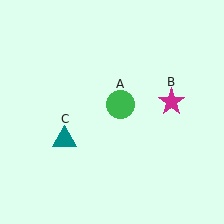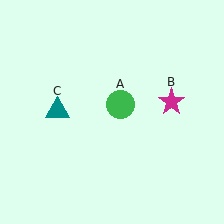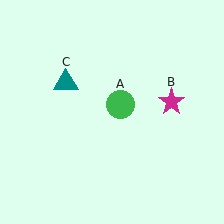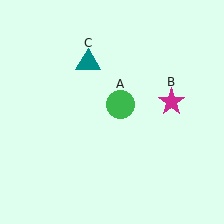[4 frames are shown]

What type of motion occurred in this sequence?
The teal triangle (object C) rotated clockwise around the center of the scene.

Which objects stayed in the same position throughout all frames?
Green circle (object A) and magenta star (object B) remained stationary.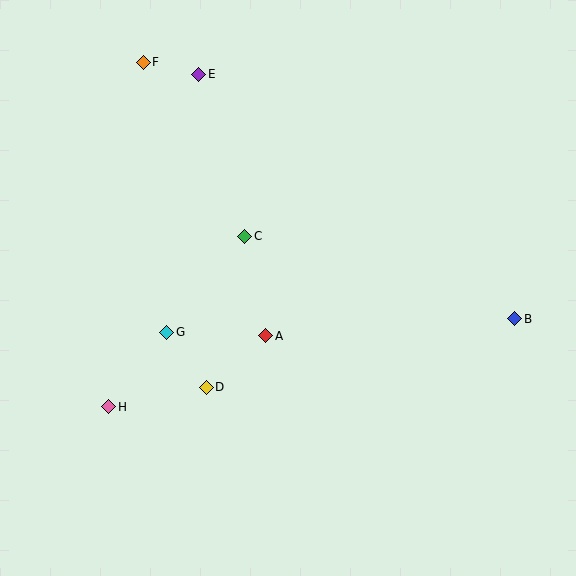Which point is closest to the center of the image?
Point A at (266, 336) is closest to the center.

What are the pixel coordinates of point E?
Point E is at (199, 74).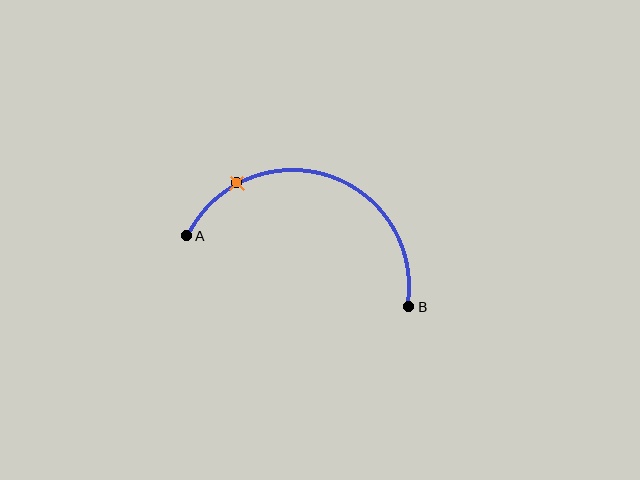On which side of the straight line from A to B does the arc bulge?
The arc bulges above the straight line connecting A and B.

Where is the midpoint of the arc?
The arc midpoint is the point on the curve farthest from the straight line joining A and B. It sits above that line.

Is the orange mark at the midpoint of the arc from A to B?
No. The orange mark lies on the arc but is closer to endpoint A. The arc midpoint would be at the point on the curve equidistant along the arc from both A and B.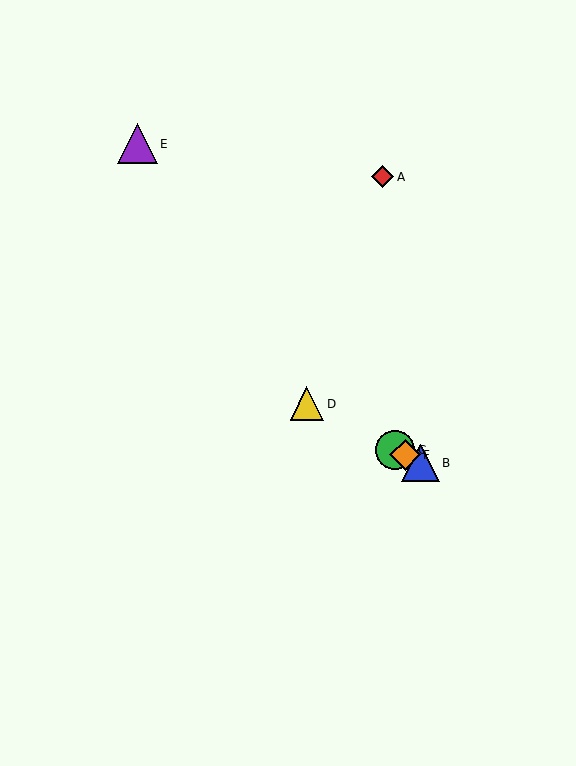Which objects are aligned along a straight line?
Objects B, C, D, F are aligned along a straight line.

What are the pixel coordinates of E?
Object E is at (137, 144).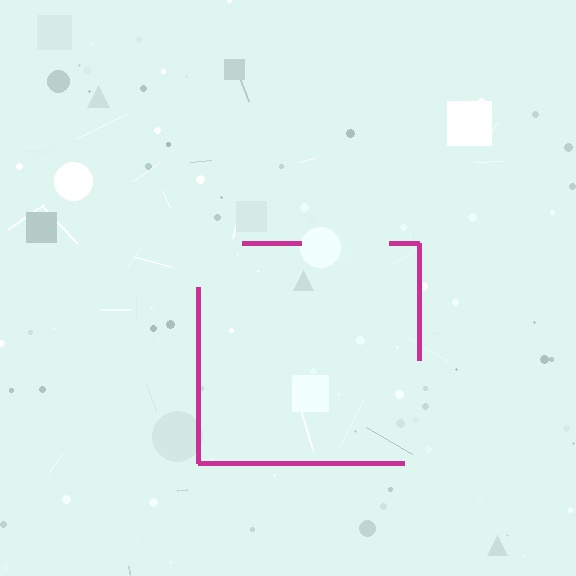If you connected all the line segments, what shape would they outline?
They would outline a square.